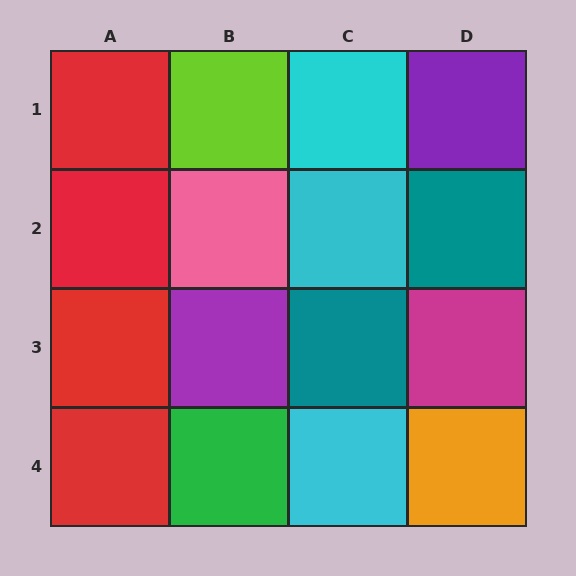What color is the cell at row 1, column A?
Red.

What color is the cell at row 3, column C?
Teal.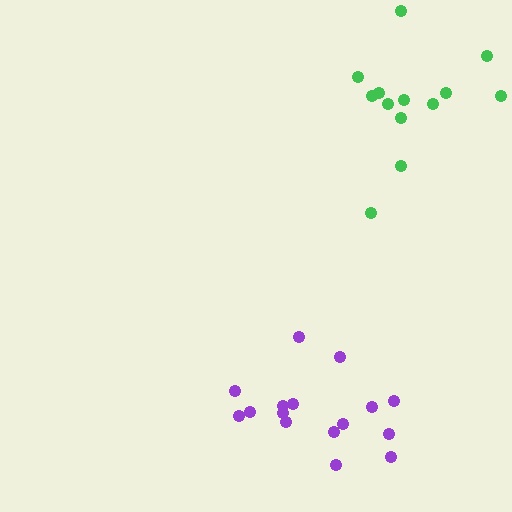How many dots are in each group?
Group 1: 13 dots, Group 2: 16 dots (29 total).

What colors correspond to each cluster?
The clusters are colored: green, purple.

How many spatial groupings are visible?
There are 2 spatial groupings.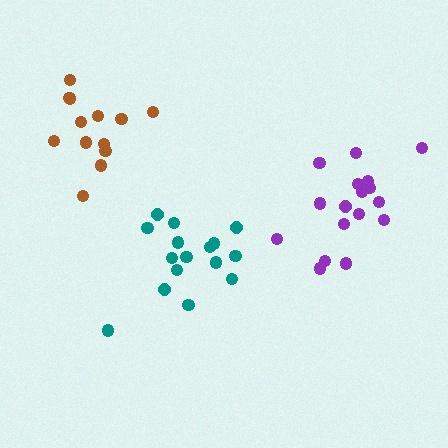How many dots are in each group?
Group 1: 17 dots, Group 2: 13 dots, Group 3: 16 dots (46 total).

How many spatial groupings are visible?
There are 3 spatial groupings.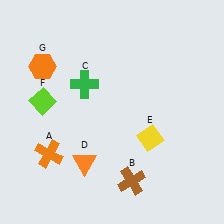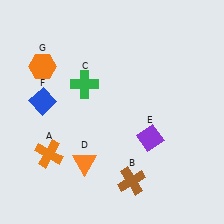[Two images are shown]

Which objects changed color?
E changed from yellow to purple. F changed from lime to blue.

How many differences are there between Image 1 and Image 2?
There are 2 differences between the two images.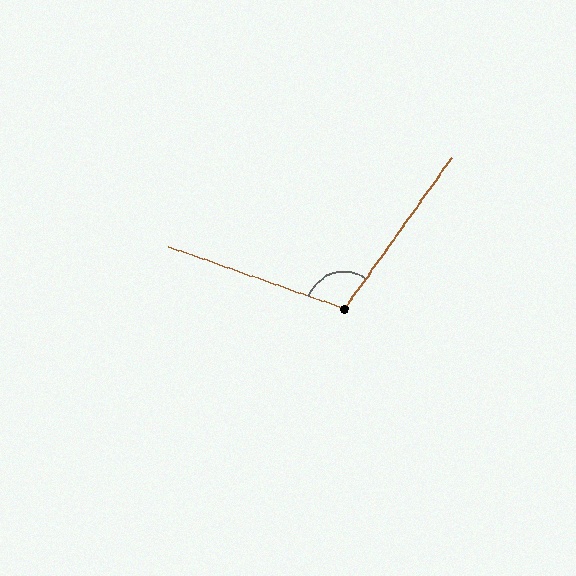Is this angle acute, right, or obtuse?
It is obtuse.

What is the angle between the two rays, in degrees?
Approximately 106 degrees.